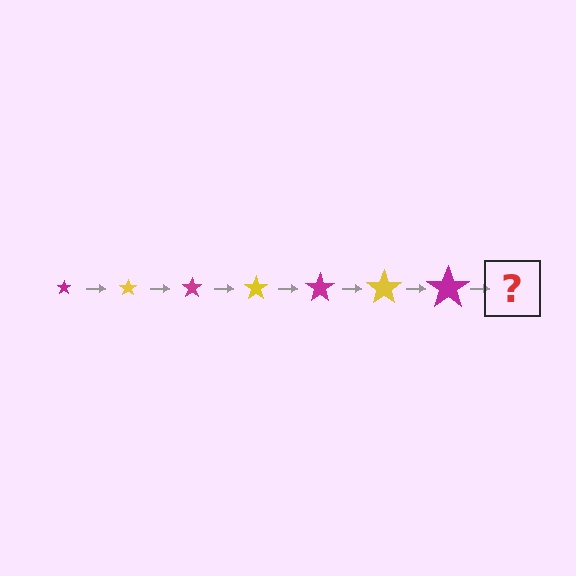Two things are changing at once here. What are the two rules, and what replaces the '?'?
The two rules are that the star grows larger each step and the color cycles through magenta and yellow. The '?' should be a yellow star, larger than the previous one.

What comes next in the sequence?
The next element should be a yellow star, larger than the previous one.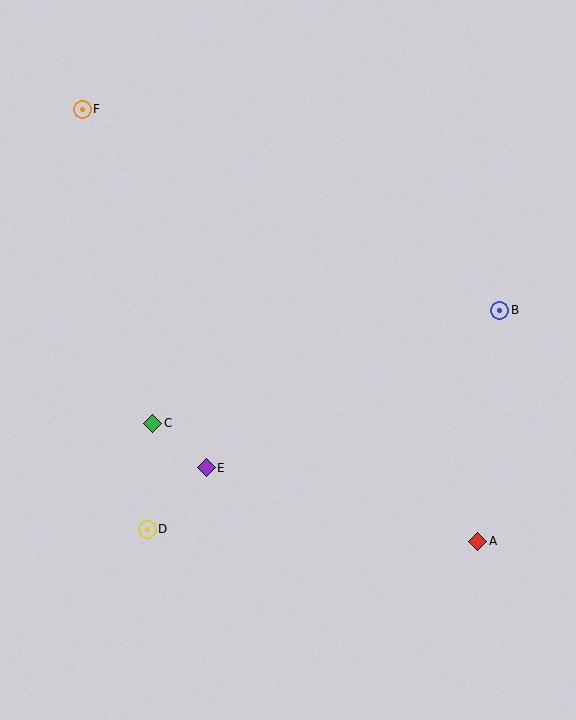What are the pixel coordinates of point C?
Point C is at (153, 423).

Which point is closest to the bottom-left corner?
Point D is closest to the bottom-left corner.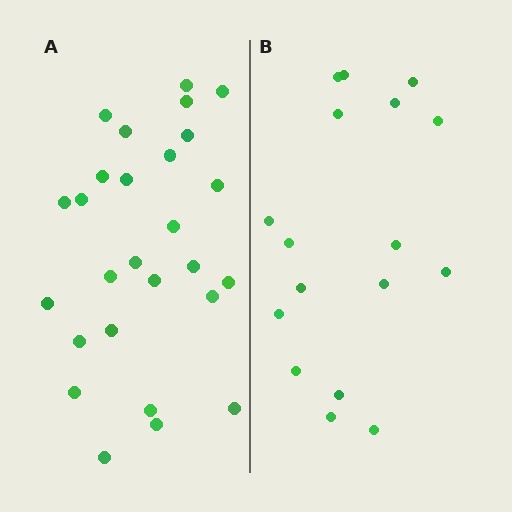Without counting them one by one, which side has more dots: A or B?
Region A (the left region) has more dots.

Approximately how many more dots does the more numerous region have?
Region A has roughly 10 or so more dots than region B.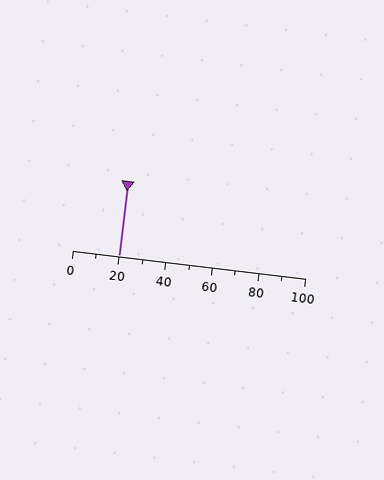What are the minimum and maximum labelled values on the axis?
The axis runs from 0 to 100.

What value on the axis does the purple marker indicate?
The marker indicates approximately 20.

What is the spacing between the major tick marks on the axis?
The major ticks are spaced 20 apart.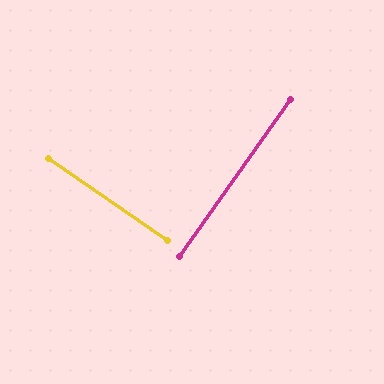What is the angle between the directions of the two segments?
Approximately 89 degrees.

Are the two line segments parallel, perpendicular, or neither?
Perpendicular — they meet at approximately 89°.